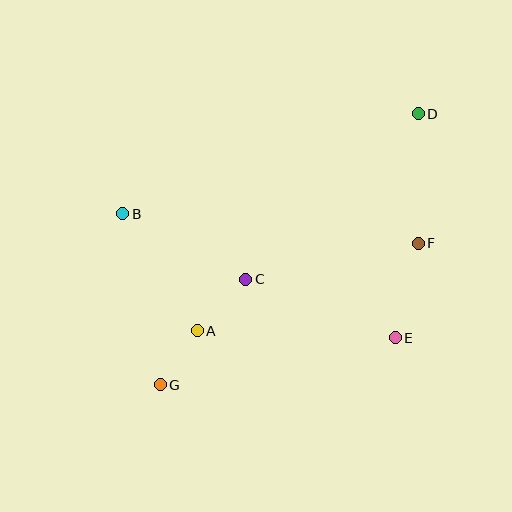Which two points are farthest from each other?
Points D and G are farthest from each other.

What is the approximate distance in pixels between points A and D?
The distance between A and D is approximately 310 pixels.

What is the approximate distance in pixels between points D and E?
The distance between D and E is approximately 225 pixels.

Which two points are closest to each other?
Points A and G are closest to each other.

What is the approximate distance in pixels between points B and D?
The distance between B and D is approximately 312 pixels.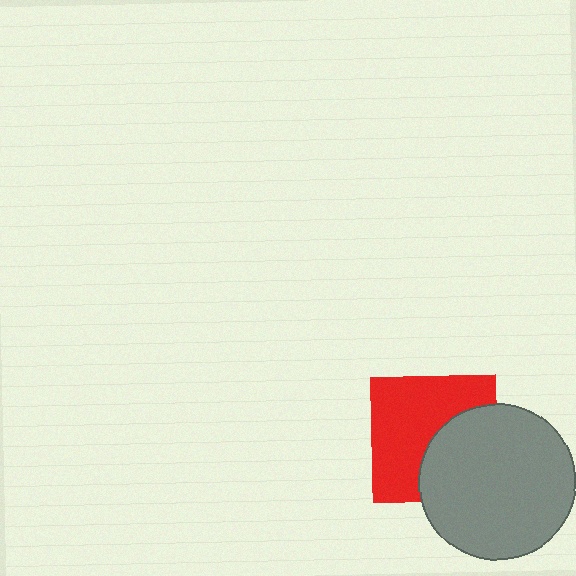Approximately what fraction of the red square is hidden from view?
Roughly 40% of the red square is hidden behind the gray circle.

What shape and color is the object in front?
The object in front is a gray circle.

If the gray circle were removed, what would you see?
You would see the complete red square.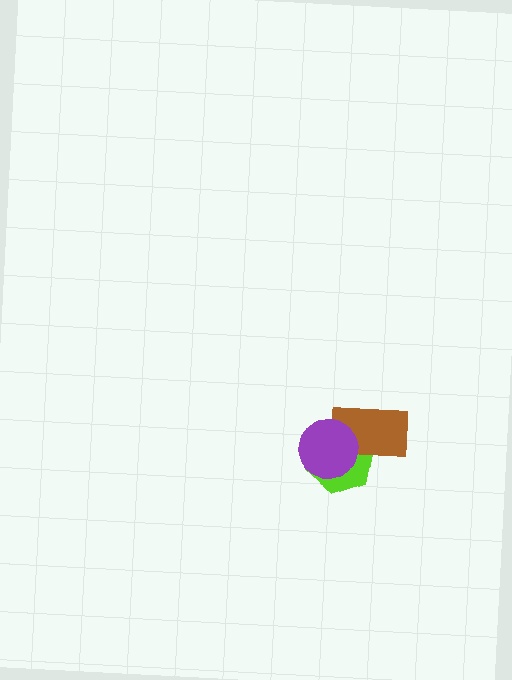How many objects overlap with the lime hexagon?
2 objects overlap with the lime hexagon.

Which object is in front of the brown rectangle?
The purple circle is in front of the brown rectangle.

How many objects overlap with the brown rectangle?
2 objects overlap with the brown rectangle.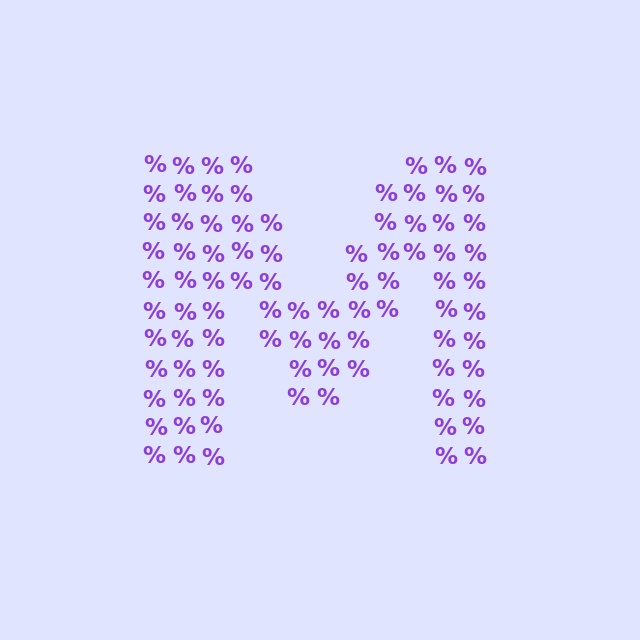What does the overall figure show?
The overall figure shows the letter M.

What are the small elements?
The small elements are percent signs.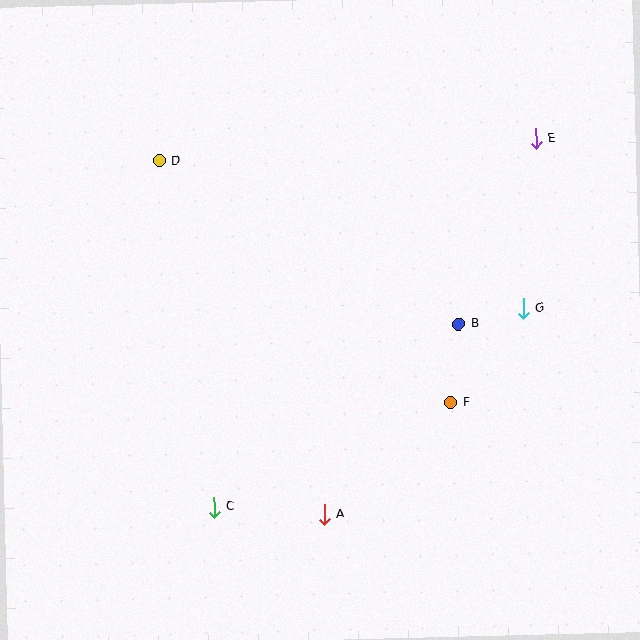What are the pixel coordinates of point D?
Point D is at (159, 161).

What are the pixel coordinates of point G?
Point G is at (523, 308).